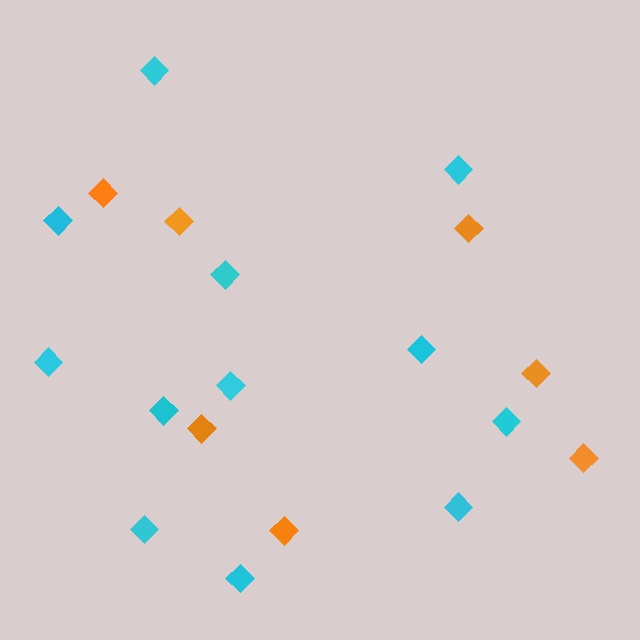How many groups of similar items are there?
There are 2 groups: one group of orange diamonds (7) and one group of cyan diamonds (12).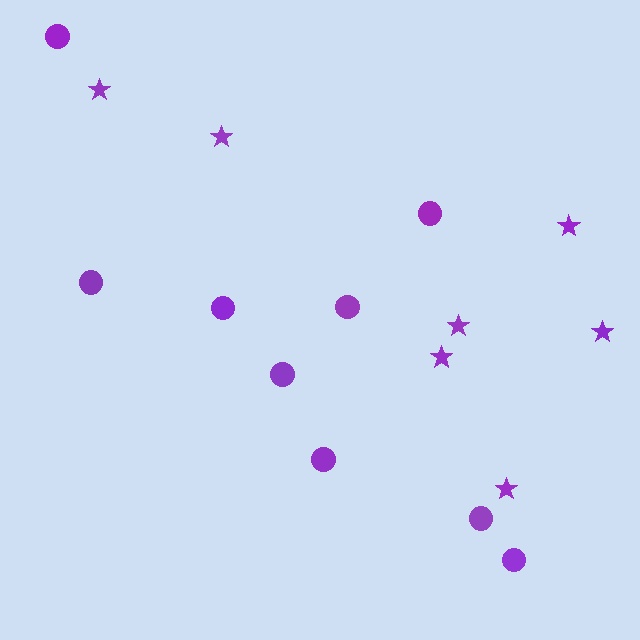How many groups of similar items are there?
There are 2 groups: one group of stars (7) and one group of circles (9).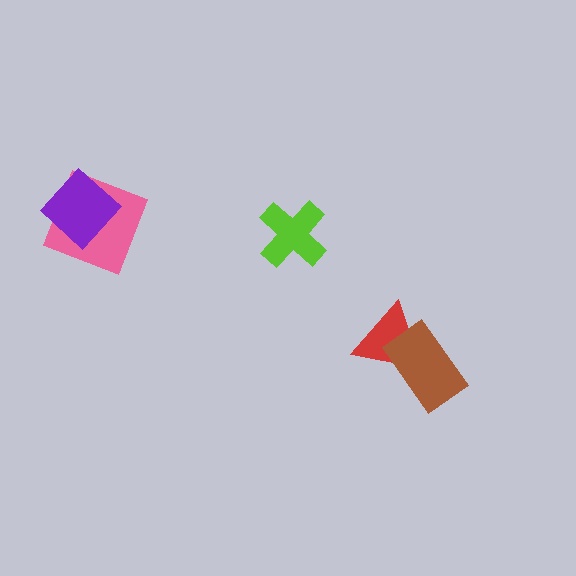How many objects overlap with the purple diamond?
1 object overlaps with the purple diamond.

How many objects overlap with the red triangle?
1 object overlaps with the red triangle.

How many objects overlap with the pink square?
1 object overlaps with the pink square.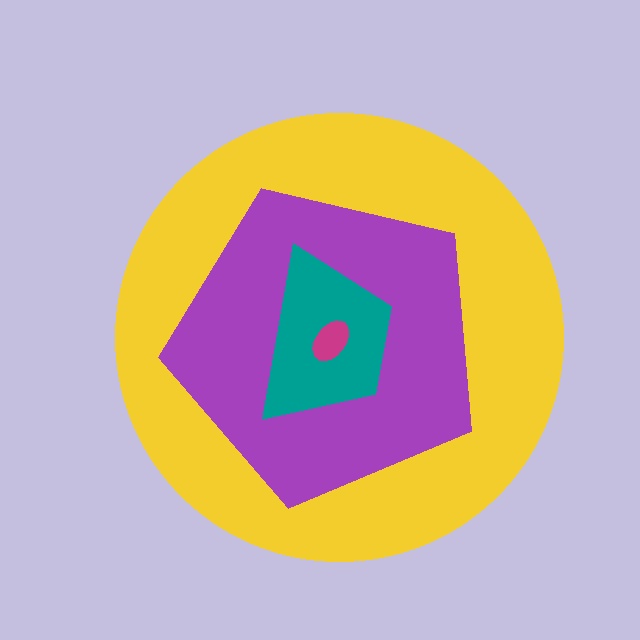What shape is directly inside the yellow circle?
The purple pentagon.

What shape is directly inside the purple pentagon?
The teal trapezoid.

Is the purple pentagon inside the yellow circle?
Yes.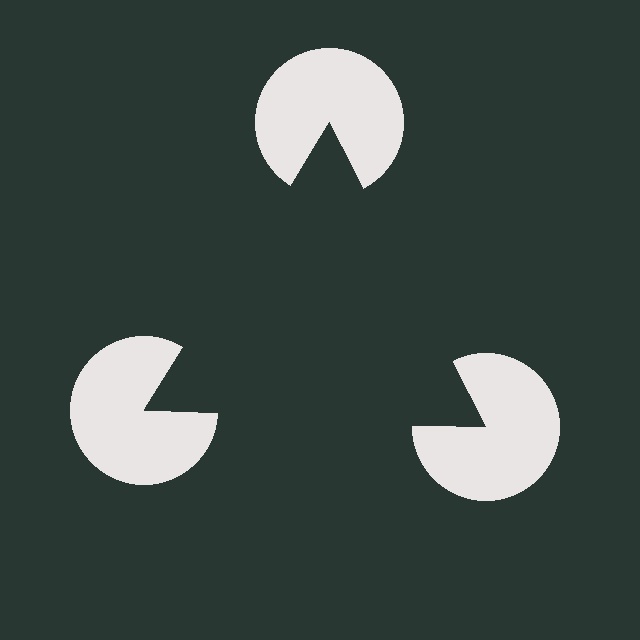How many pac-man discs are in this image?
There are 3 — one at each vertex of the illusory triangle.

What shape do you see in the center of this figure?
An illusory triangle — its edges are inferred from the aligned wedge cuts in the pac-man discs, not physically drawn.